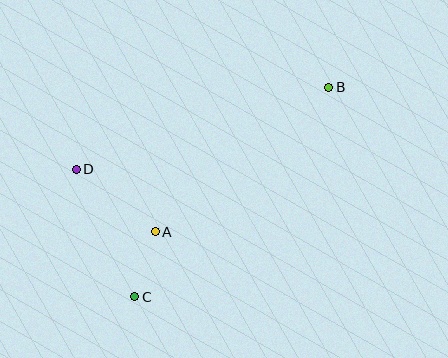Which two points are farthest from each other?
Points B and C are farthest from each other.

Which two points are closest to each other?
Points A and C are closest to each other.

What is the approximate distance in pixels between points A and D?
The distance between A and D is approximately 100 pixels.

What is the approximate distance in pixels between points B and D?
The distance between B and D is approximately 265 pixels.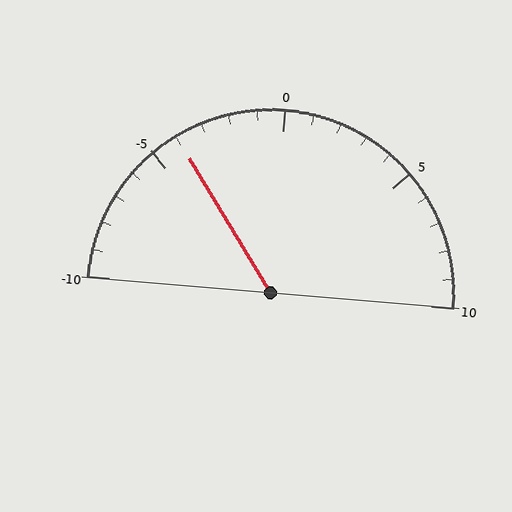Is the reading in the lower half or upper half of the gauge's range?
The reading is in the lower half of the range (-10 to 10).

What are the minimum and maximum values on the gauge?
The gauge ranges from -10 to 10.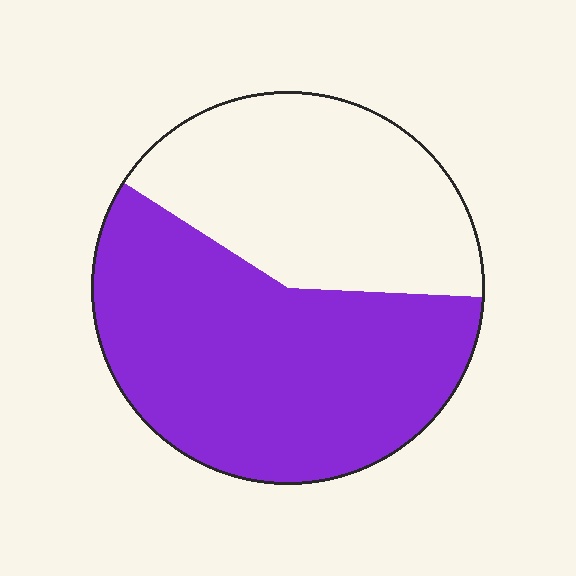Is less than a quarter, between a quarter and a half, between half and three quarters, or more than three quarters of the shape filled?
Between half and three quarters.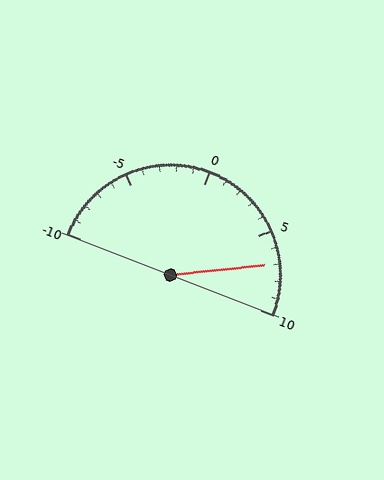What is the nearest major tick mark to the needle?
The nearest major tick mark is 5.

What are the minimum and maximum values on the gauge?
The gauge ranges from -10 to 10.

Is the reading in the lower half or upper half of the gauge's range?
The reading is in the upper half of the range (-10 to 10).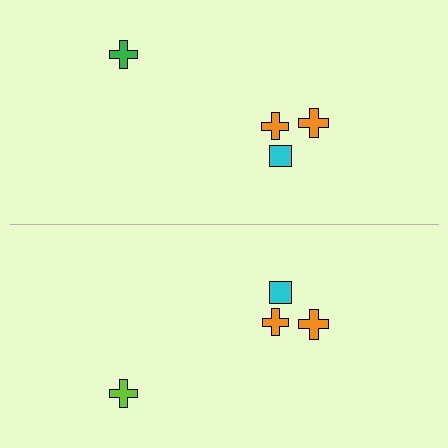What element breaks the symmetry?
The lime cross on the bottom side breaks the symmetry — its mirror counterpart is green.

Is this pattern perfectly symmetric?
No, the pattern is not perfectly symmetric. The lime cross on the bottom side breaks the symmetry — its mirror counterpart is green.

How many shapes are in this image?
There are 8 shapes in this image.